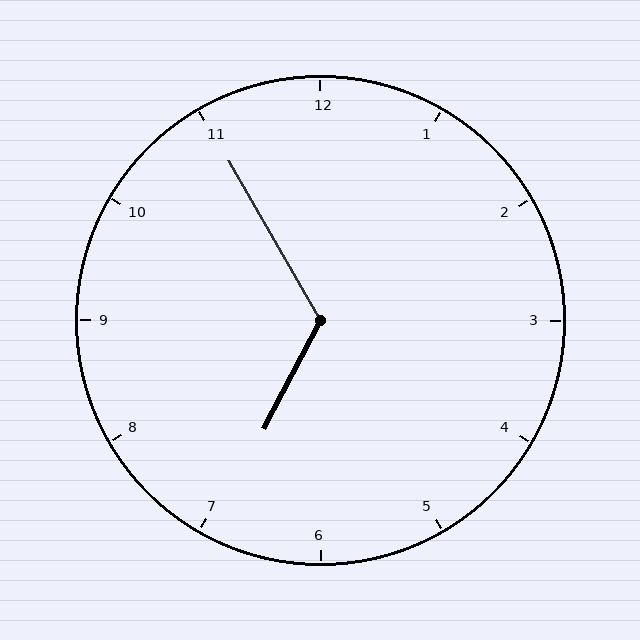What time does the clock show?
6:55.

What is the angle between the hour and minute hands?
Approximately 122 degrees.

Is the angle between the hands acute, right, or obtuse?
It is obtuse.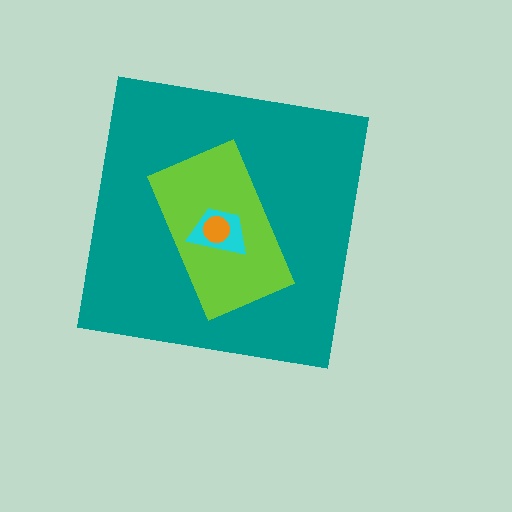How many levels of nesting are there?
4.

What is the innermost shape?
The orange circle.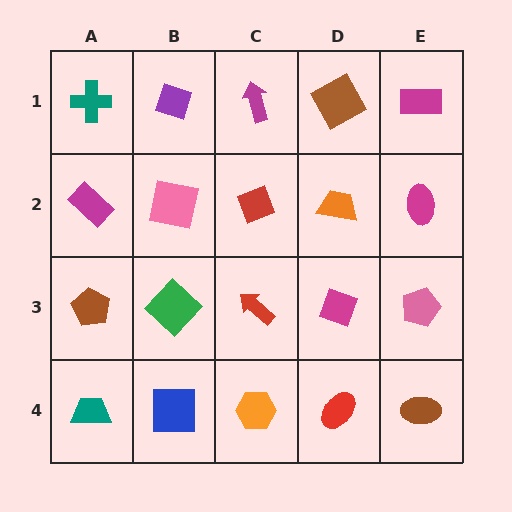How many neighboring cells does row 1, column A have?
2.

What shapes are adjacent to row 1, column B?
A pink square (row 2, column B), a teal cross (row 1, column A), a magenta arrow (row 1, column C).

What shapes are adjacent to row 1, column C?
A red diamond (row 2, column C), a purple diamond (row 1, column B), a brown square (row 1, column D).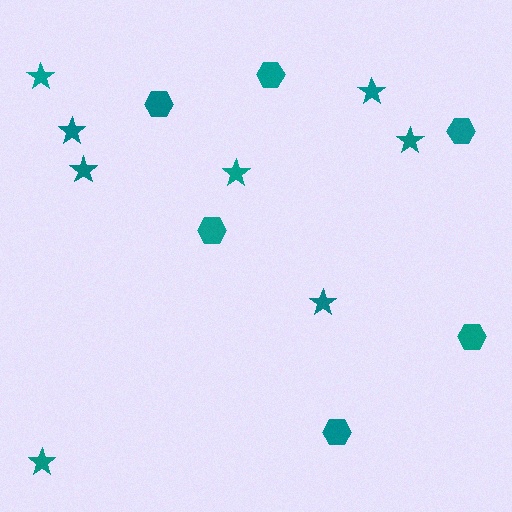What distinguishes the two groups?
There are 2 groups: one group of hexagons (6) and one group of stars (8).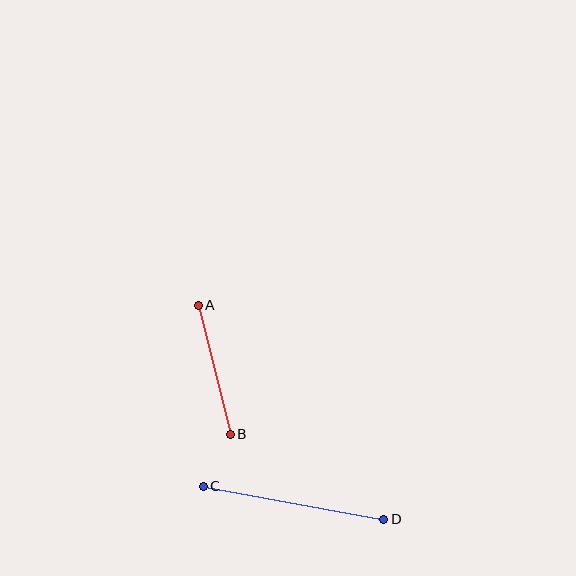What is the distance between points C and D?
The distance is approximately 183 pixels.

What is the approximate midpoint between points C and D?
The midpoint is at approximately (293, 503) pixels.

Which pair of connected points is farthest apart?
Points C and D are farthest apart.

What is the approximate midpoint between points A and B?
The midpoint is at approximately (214, 370) pixels.